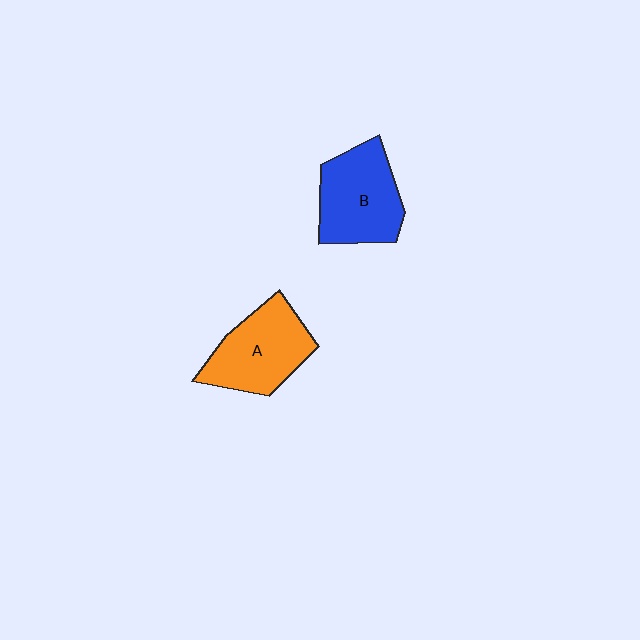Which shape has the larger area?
Shape B (blue).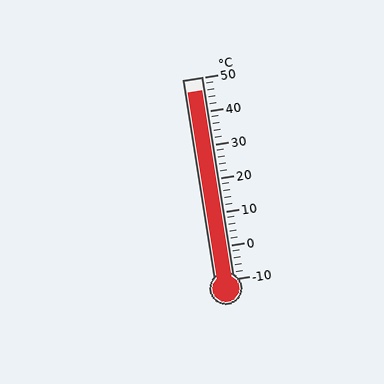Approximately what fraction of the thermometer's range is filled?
The thermometer is filled to approximately 95% of its range.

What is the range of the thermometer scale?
The thermometer scale ranges from -10°C to 50°C.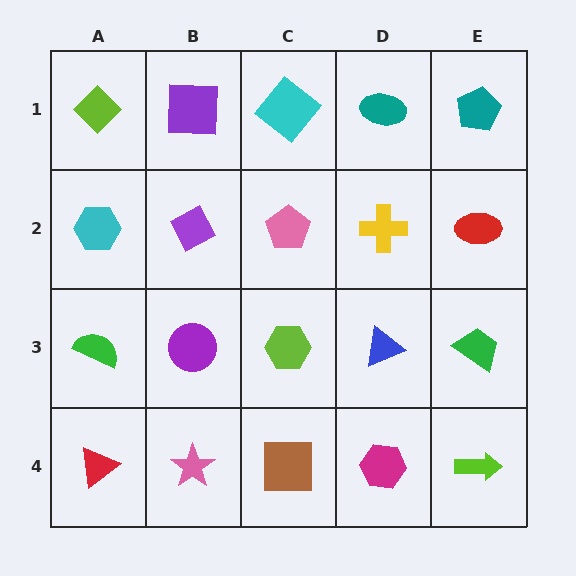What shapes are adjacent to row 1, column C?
A pink pentagon (row 2, column C), a purple square (row 1, column B), a teal ellipse (row 1, column D).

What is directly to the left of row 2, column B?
A cyan hexagon.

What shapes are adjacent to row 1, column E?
A red ellipse (row 2, column E), a teal ellipse (row 1, column D).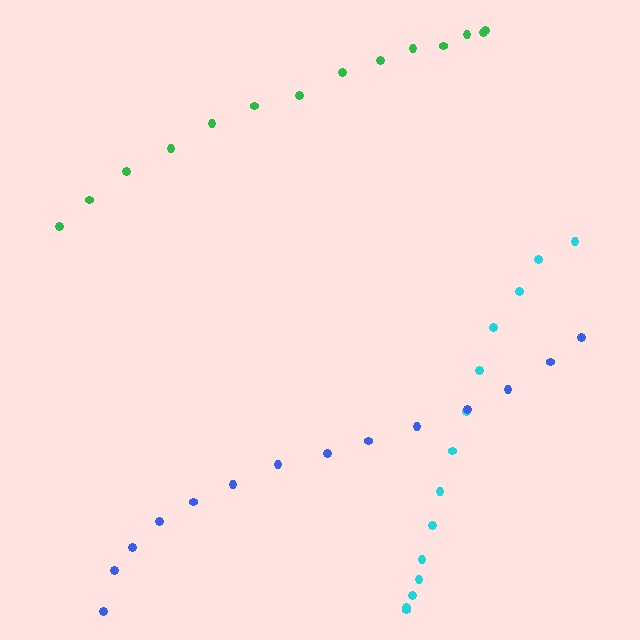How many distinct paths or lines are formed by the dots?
There are 3 distinct paths.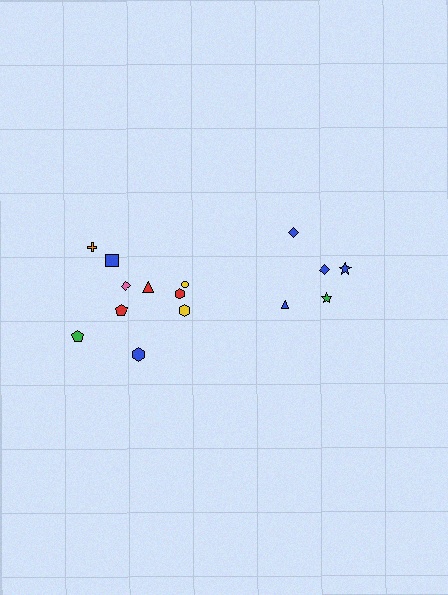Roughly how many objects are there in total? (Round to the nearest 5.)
Roughly 15 objects in total.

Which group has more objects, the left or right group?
The left group.